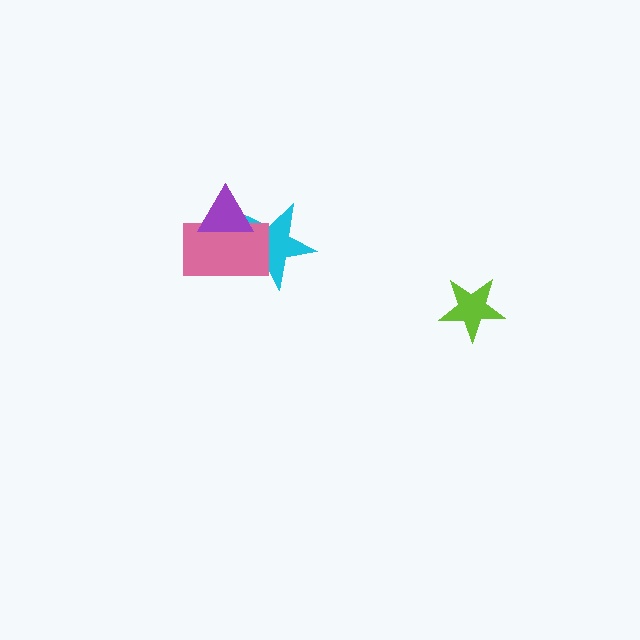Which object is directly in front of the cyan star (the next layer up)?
The pink rectangle is directly in front of the cyan star.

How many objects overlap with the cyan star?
2 objects overlap with the cyan star.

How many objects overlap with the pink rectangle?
2 objects overlap with the pink rectangle.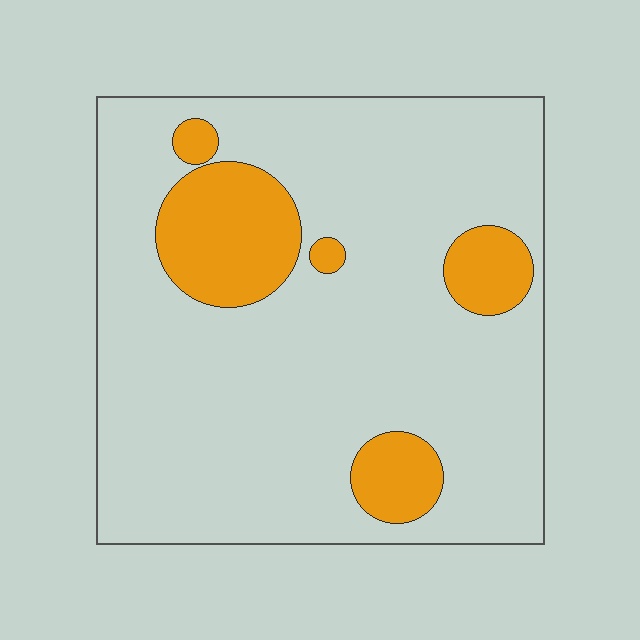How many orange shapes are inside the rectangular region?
5.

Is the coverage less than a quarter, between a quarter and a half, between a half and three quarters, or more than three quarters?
Less than a quarter.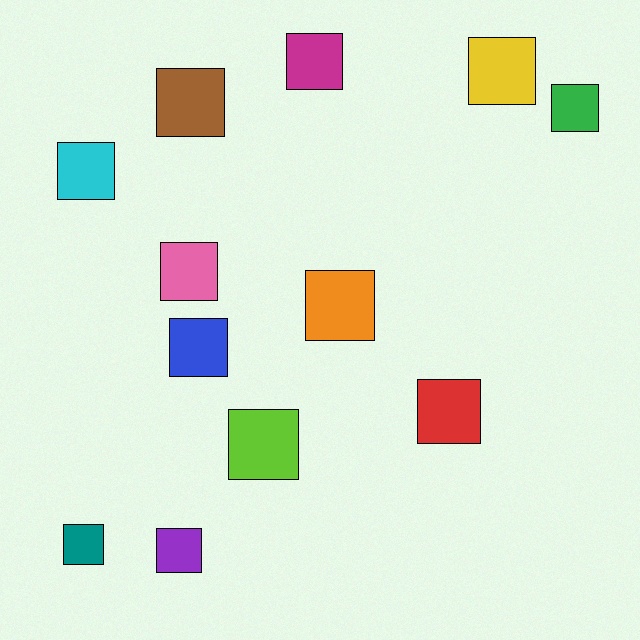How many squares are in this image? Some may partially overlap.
There are 12 squares.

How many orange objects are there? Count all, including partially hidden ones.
There is 1 orange object.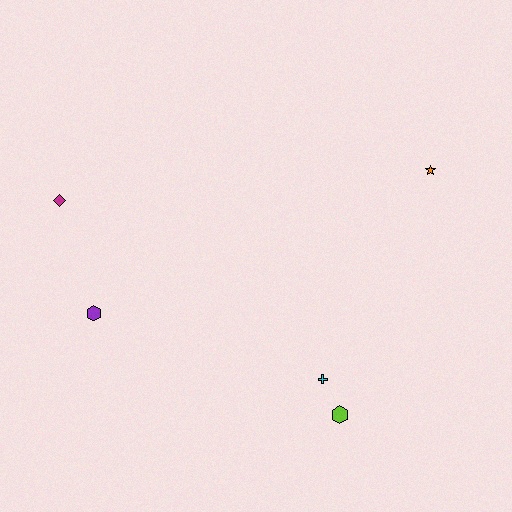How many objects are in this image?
There are 5 objects.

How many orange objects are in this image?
There is 1 orange object.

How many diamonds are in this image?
There is 1 diamond.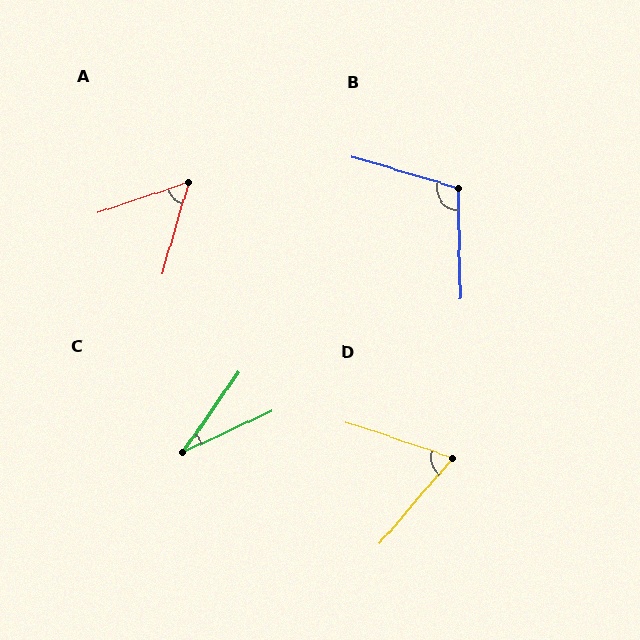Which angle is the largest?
B, at approximately 108 degrees.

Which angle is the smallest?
C, at approximately 30 degrees.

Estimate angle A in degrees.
Approximately 55 degrees.